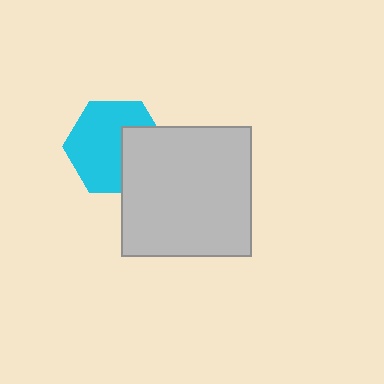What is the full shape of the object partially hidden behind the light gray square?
The partially hidden object is a cyan hexagon.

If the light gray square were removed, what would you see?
You would see the complete cyan hexagon.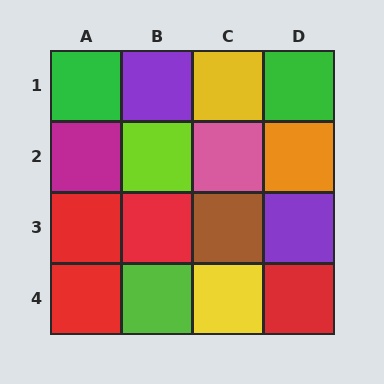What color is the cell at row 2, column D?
Orange.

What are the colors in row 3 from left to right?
Red, red, brown, purple.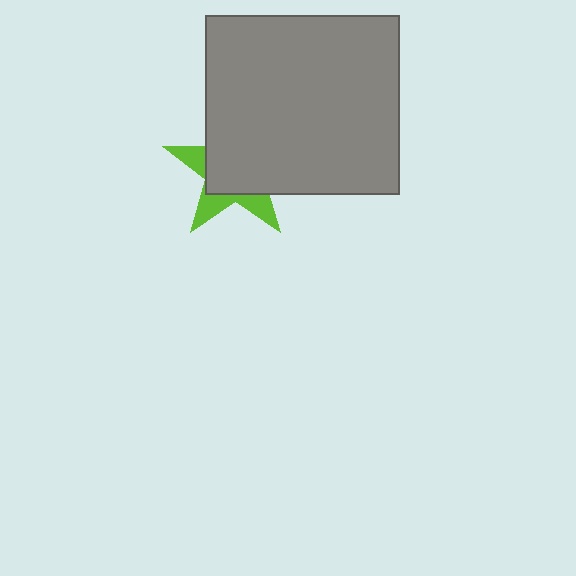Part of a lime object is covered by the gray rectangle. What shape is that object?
It is a star.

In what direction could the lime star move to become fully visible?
The lime star could move toward the lower-left. That would shift it out from behind the gray rectangle entirely.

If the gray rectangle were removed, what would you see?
You would see the complete lime star.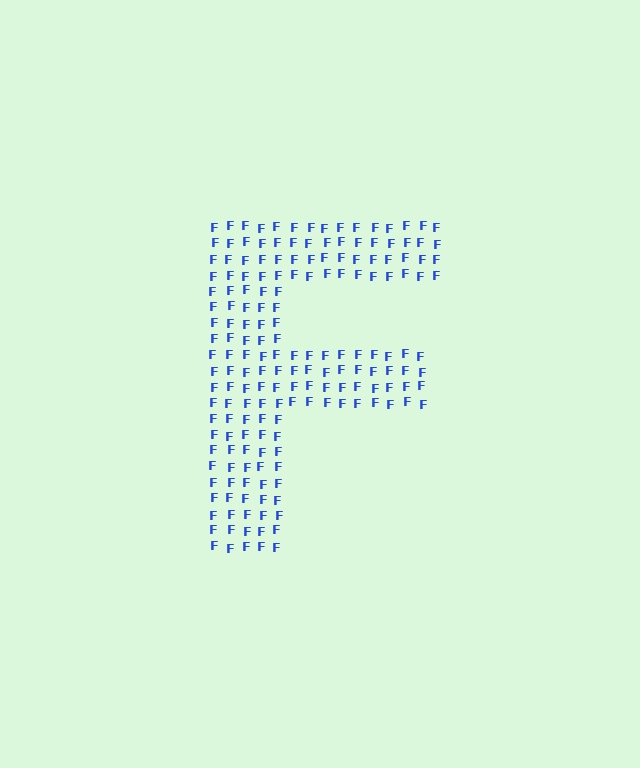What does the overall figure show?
The overall figure shows the letter F.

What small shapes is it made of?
It is made of small letter F's.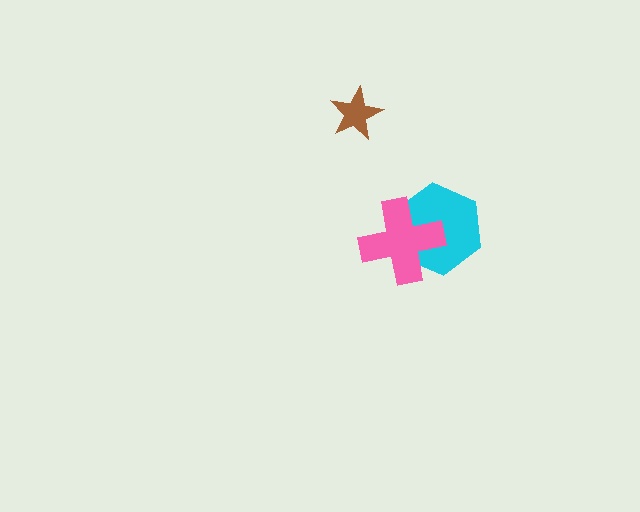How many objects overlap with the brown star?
0 objects overlap with the brown star.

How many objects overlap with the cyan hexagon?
1 object overlaps with the cyan hexagon.